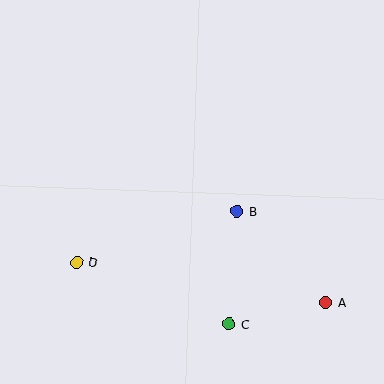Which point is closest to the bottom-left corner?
Point D is closest to the bottom-left corner.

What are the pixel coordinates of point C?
Point C is at (229, 324).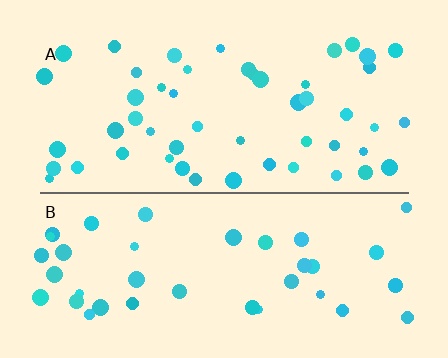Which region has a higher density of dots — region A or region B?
A (the top).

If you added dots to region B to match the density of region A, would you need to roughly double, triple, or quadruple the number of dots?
Approximately double.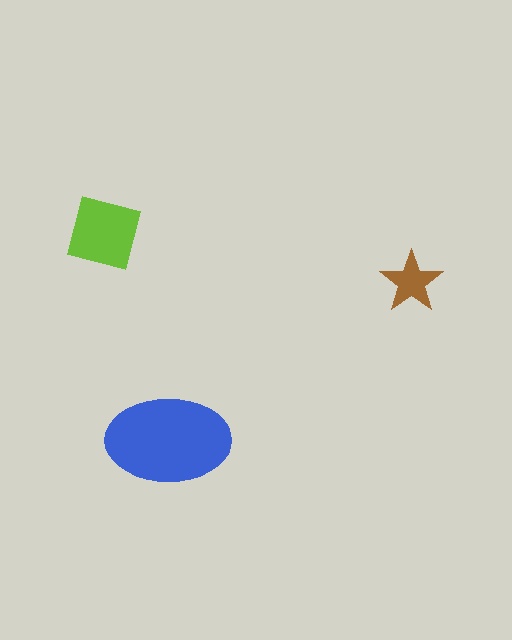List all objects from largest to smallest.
The blue ellipse, the lime square, the brown star.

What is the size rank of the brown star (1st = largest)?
3rd.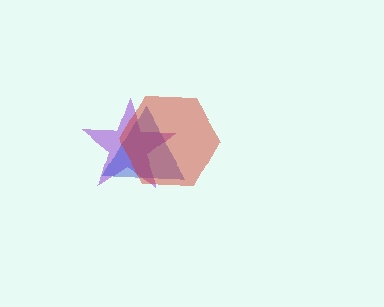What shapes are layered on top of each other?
The layered shapes are: a purple star, a blue triangle, a red hexagon.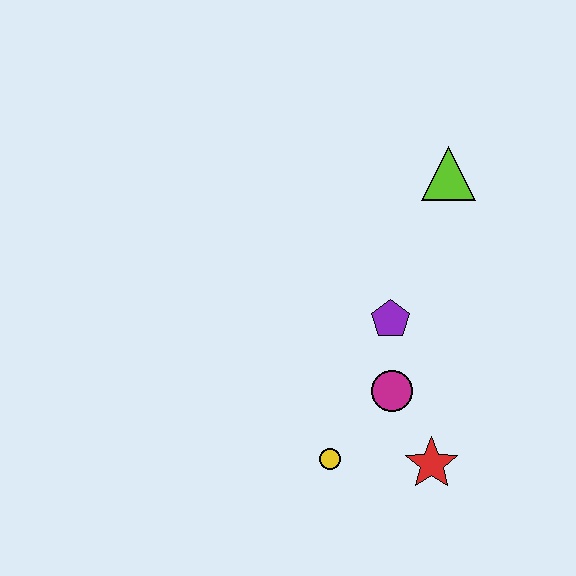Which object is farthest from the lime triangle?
The yellow circle is farthest from the lime triangle.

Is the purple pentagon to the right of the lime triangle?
No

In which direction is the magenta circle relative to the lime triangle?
The magenta circle is below the lime triangle.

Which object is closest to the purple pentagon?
The magenta circle is closest to the purple pentagon.